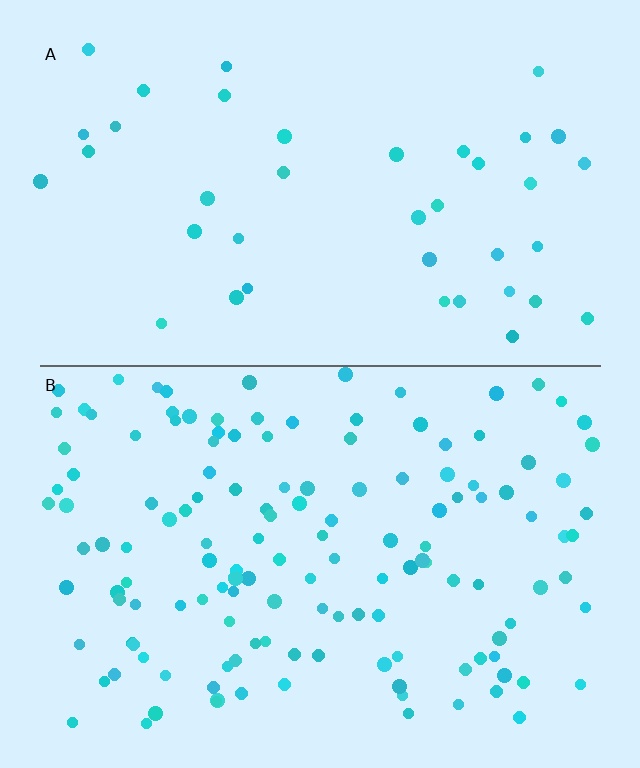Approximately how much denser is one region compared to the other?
Approximately 3.6× — region B over region A.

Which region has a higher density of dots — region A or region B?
B (the bottom).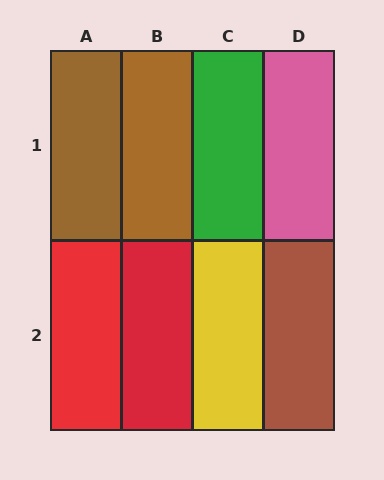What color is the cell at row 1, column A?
Brown.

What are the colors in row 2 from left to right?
Red, red, yellow, brown.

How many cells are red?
2 cells are red.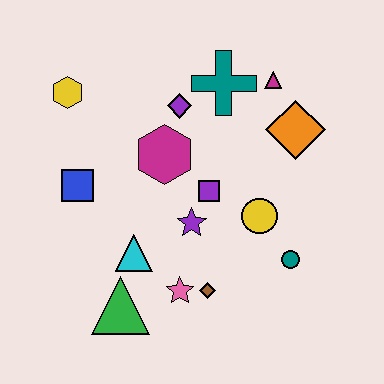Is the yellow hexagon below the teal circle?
No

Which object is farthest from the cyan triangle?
The magenta triangle is farthest from the cyan triangle.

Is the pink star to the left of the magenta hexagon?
No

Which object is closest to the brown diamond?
The pink star is closest to the brown diamond.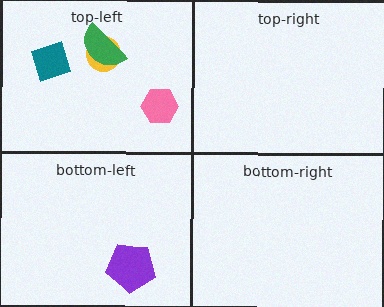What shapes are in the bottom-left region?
The purple pentagon.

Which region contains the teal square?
The top-left region.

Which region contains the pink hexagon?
The top-left region.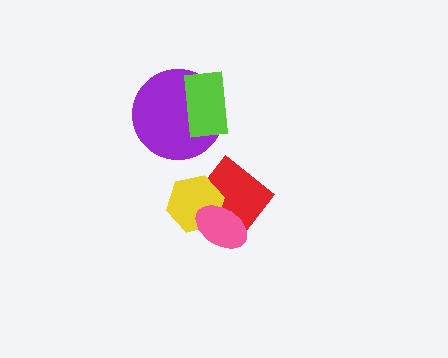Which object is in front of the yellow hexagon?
The pink ellipse is in front of the yellow hexagon.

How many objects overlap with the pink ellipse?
2 objects overlap with the pink ellipse.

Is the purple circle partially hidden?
Yes, it is partially covered by another shape.